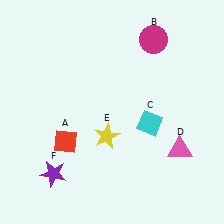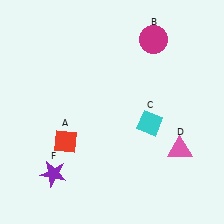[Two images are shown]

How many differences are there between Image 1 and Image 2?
There is 1 difference between the two images.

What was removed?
The yellow star (E) was removed in Image 2.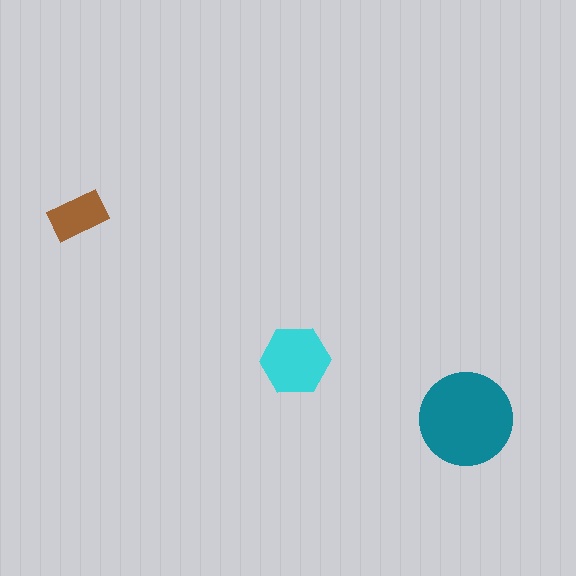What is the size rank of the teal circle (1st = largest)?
1st.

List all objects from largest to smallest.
The teal circle, the cyan hexagon, the brown rectangle.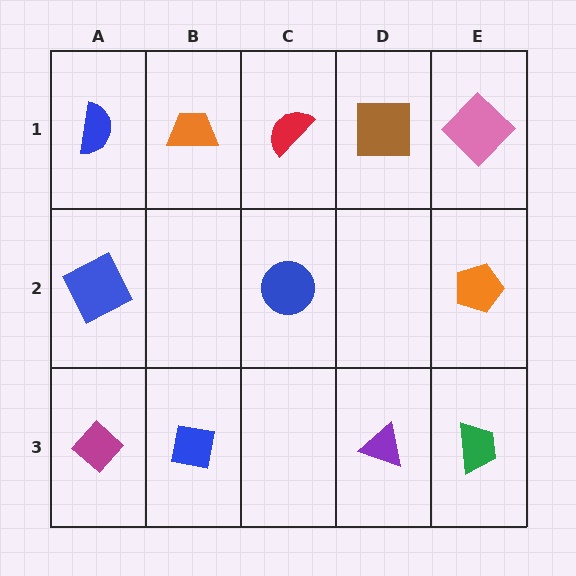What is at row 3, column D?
A purple triangle.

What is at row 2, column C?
A blue circle.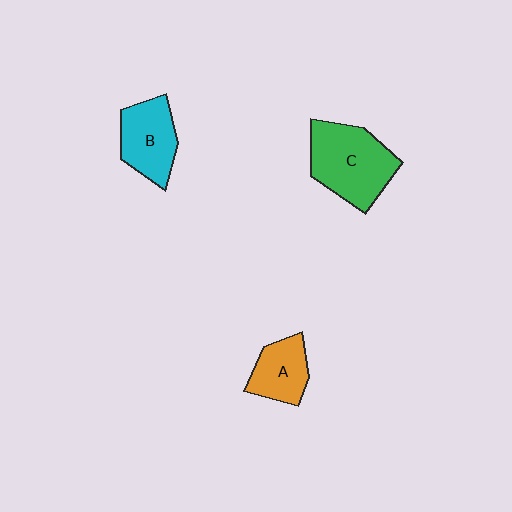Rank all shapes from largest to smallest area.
From largest to smallest: C (green), B (cyan), A (orange).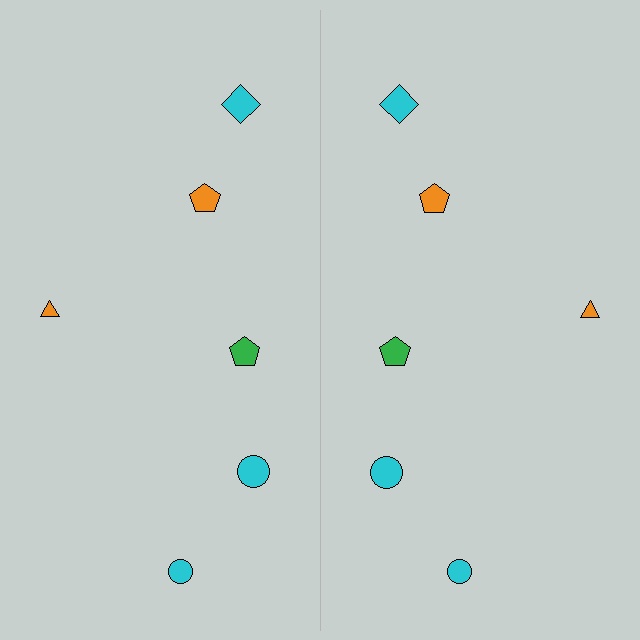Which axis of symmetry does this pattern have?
The pattern has a vertical axis of symmetry running through the center of the image.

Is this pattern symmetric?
Yes, this pattern has bilateral (reflection) symmetry.